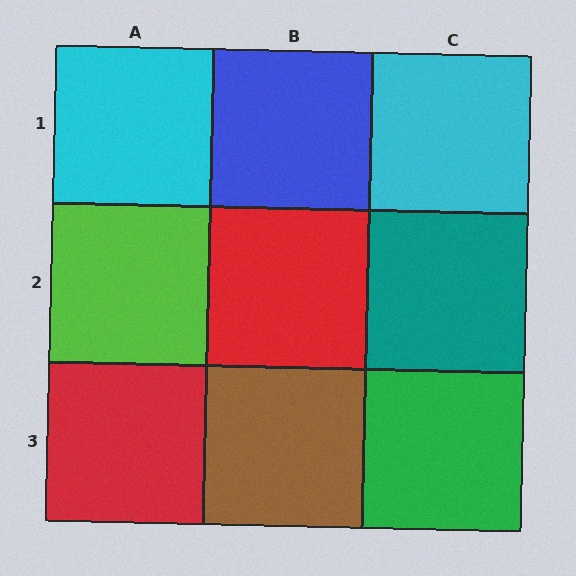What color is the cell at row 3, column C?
Green.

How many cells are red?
2 cells are red.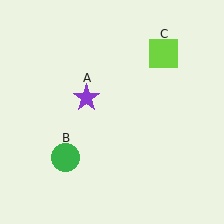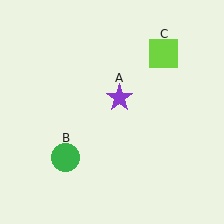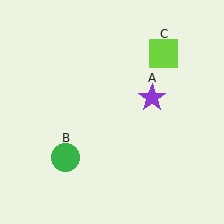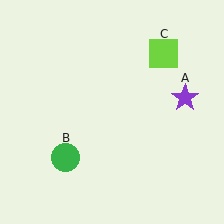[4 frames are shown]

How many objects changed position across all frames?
1 object changed position: purple star (object A).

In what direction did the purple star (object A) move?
The purple star (object A) moved right.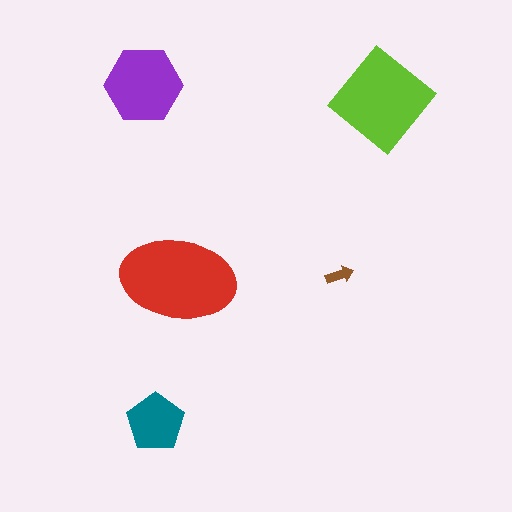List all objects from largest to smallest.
The red ellipse, the lime diamond, the purple hexagon, the teal pentagon, the brown arrow.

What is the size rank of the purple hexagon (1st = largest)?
3rd.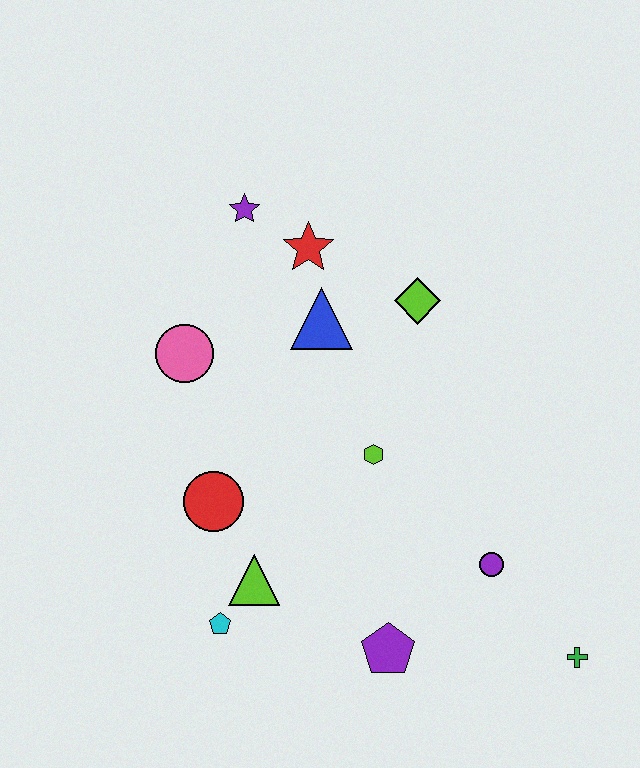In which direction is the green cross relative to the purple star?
The green cross is below the purple star.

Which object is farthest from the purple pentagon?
The purple star is farthest from the purple pentagon.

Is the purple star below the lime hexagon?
No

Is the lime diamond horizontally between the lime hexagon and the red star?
No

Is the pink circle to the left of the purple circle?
Yes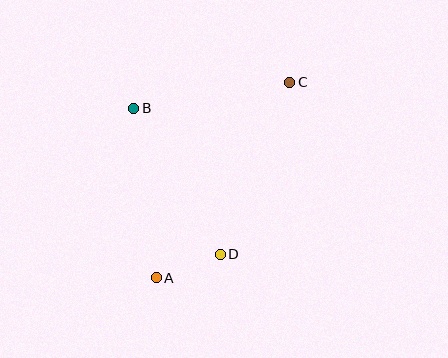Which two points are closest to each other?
Points A and D are closest to each other.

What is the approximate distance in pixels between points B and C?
The distance between B and C is approximately 158 pixels.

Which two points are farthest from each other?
Points A and C are farthest from each other.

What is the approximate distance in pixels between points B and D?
The distance between B and D is approximately 170 pixels.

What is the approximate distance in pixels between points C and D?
The distance between C and D is approximately 186 pixels.